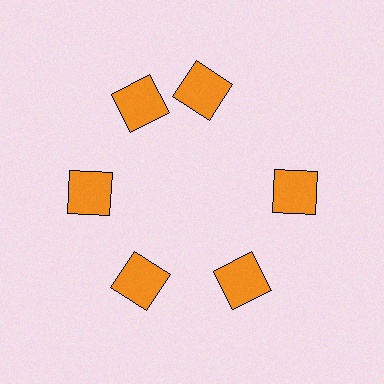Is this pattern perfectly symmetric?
No. The 6 orange squares are arranged in a ring, but one element near the 1 o'clock position is rotated out of alignment along the ring, breaking the 6-fold rotational symmetry.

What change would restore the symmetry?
The symmetry would be restored by rotating it back into even spacing with its neighbors so that all 6 squares sit at equal angles and equal distance from the center.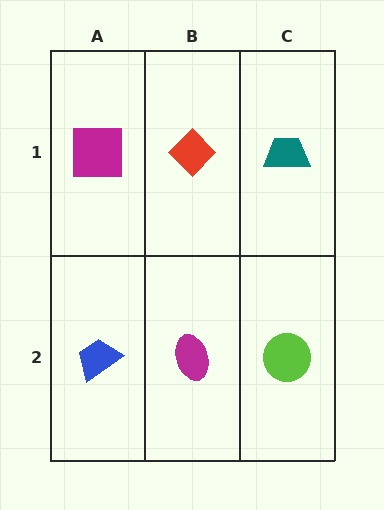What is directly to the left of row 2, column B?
A blue trapezoid.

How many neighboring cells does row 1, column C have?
2.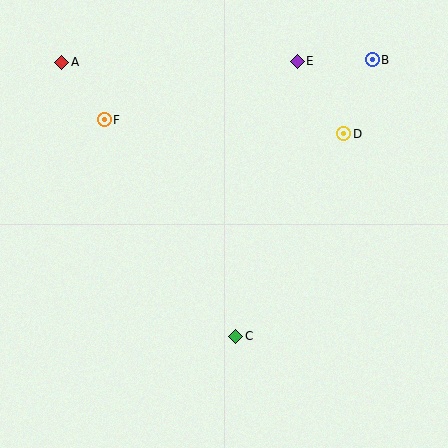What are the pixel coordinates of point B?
Point B is at (373, 60).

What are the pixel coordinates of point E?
Point E is at (298, 62).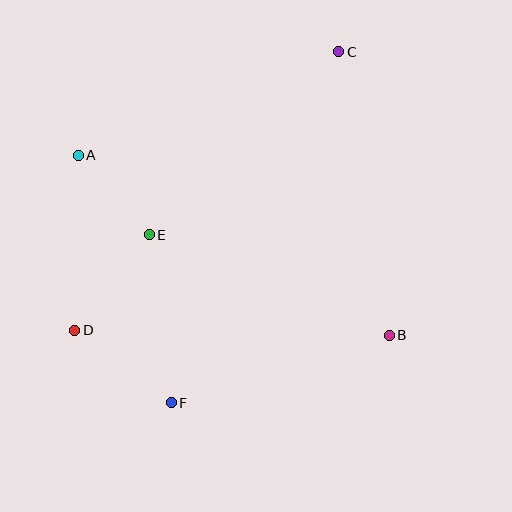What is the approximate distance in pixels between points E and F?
The distance between E and F is approximately 170 pixels.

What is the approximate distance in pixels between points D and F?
The distance between D and F is approximately 121 pixels.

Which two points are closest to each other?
Points A and E are closest to each other.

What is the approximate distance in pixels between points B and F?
The distance between B and F is approximately 228 pixels.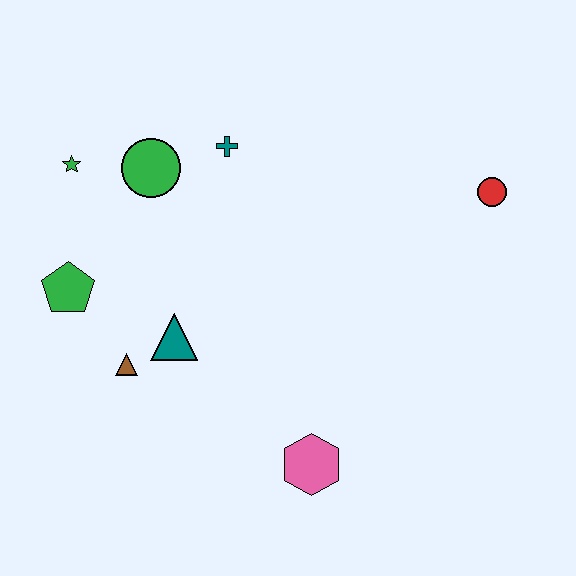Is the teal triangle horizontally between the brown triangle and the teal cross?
Yes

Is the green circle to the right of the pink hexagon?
No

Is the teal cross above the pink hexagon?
Yes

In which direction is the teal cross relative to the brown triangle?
The teal cross is above the brown triangle.